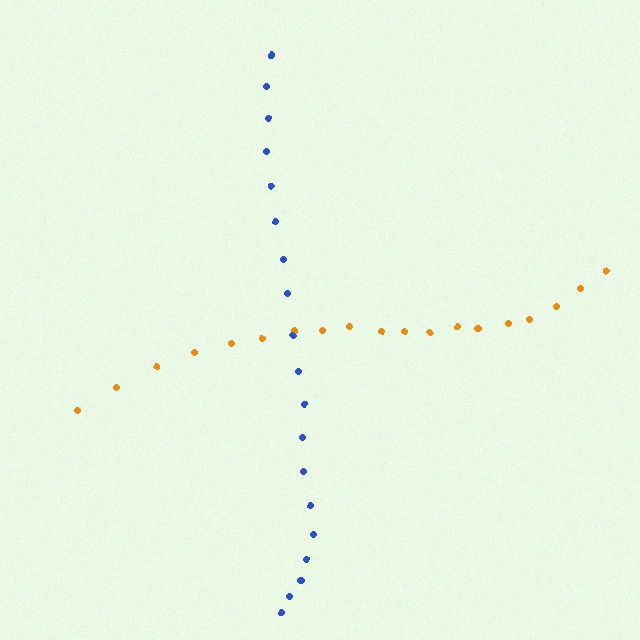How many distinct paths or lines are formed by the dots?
There are 2 distinct paths.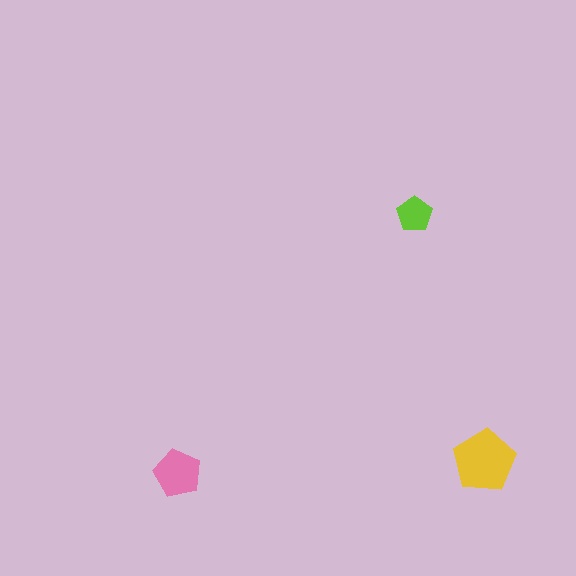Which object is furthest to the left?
The pink pentagon is leftmost.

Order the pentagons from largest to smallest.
the yellow one, the pink one, the lime one.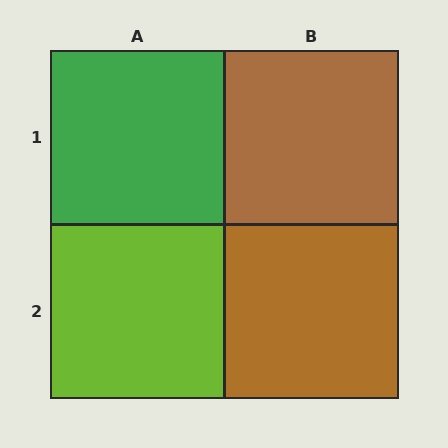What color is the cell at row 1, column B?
Brown.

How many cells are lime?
1 cell is lime.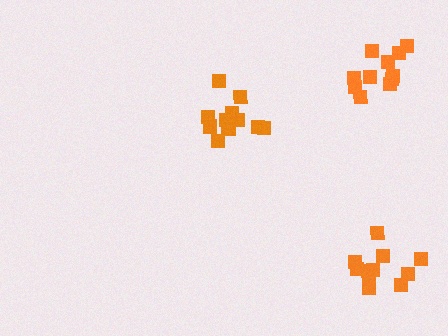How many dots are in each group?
Group 1: 12 dots, Group 2: 11 dots, Group 3: 11 dots (34 total).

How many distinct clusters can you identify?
There are 3 distinct clusters.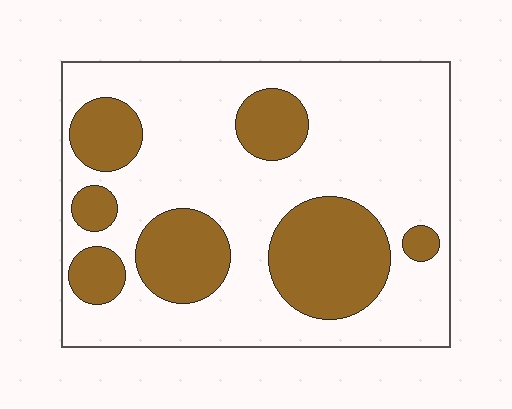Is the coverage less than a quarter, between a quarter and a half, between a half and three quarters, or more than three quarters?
Between a quarter and a half.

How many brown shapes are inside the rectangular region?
7.